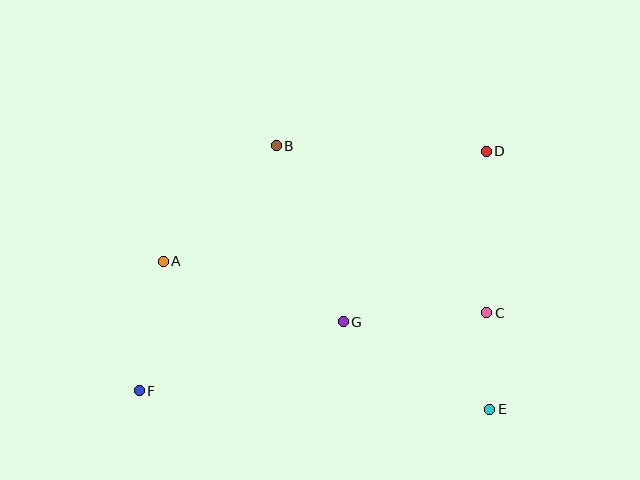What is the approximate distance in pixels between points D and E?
The distance between D and E is approximately 258 pixels.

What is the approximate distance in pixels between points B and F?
The distance between B and F is approximately 281 pixels.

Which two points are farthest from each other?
Points D and F are farthest from each other.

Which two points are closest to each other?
Points C and E are closest to each other.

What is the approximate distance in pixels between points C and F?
The distance between C and F is approximately 357 pixels.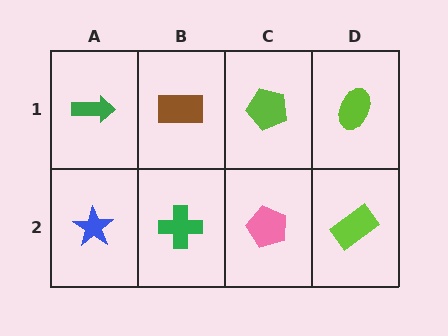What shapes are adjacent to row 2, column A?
A green arrow (row 1, column A), a green cross (row 2, column B).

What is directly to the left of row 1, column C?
A brown rectangle.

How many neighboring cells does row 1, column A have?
2.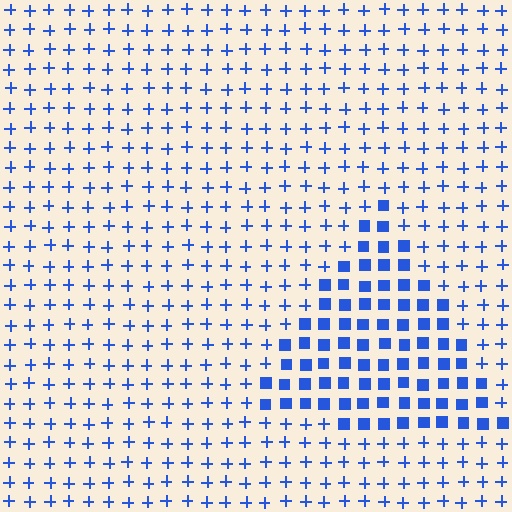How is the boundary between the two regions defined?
The boundary is defined by a change in element shape: squares inside vs. plus signs outside. All elements share the same color and spacing.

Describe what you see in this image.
The image is filled with small blue elements arranged in a uniform grid. A triangle-shaped region contains squares, while the surrounding area contains plus signs. The boundary is defined purely by the change in element shape.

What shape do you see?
I see a triangle.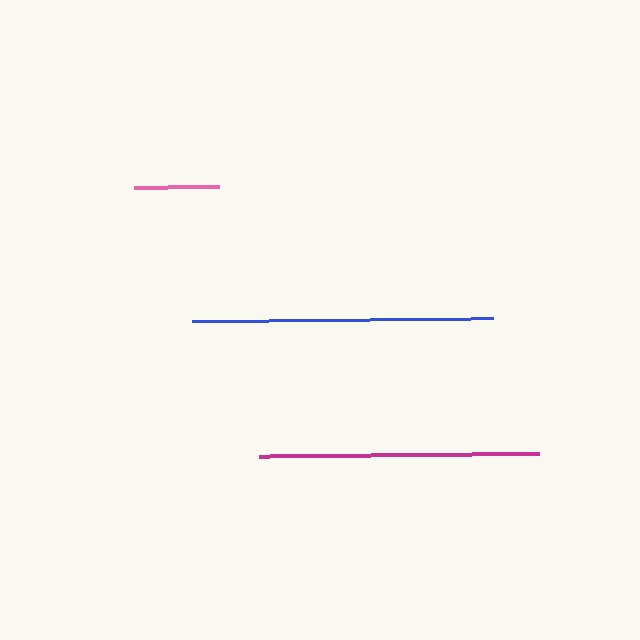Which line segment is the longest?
The blue line is the longest at approximately 302 pixels.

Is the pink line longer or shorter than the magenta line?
The magenta line is longer than the pink line.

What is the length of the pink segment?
The pink segment is approximately 85 pixels long.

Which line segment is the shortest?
The pink line is the shortest at approximately 85 pixels.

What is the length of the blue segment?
The blue segment is approximately 302 pixels long.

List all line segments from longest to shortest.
From longest to shortest: blue, magenta, pink.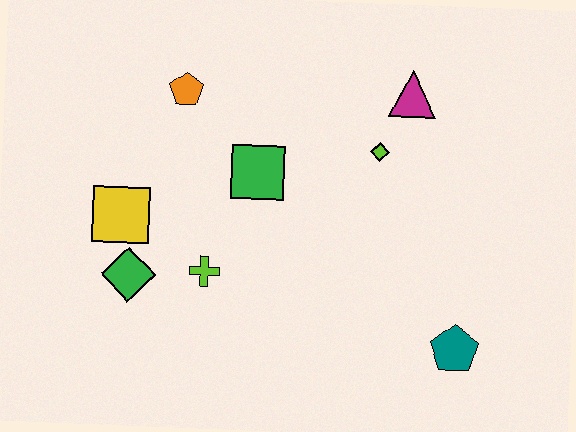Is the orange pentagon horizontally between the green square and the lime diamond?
No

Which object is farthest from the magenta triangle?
The green diamond is farthest from the magenta triangle.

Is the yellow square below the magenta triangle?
Yes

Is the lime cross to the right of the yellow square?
Yes